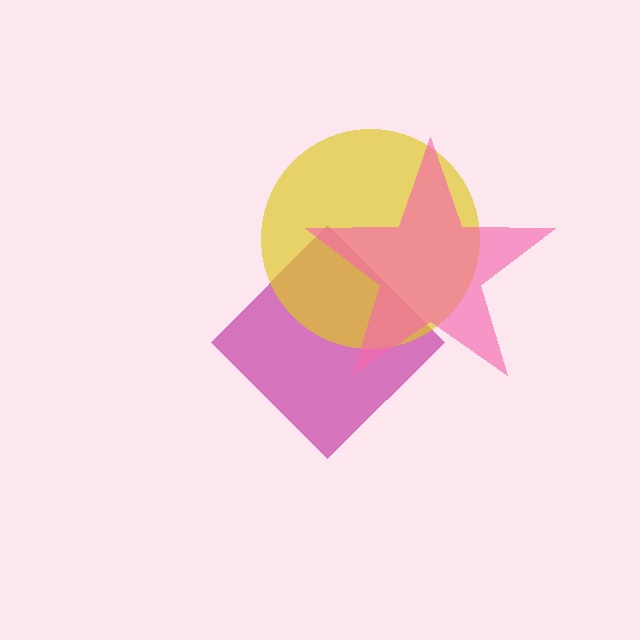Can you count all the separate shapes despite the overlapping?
Yes, there are 3 separate shapes.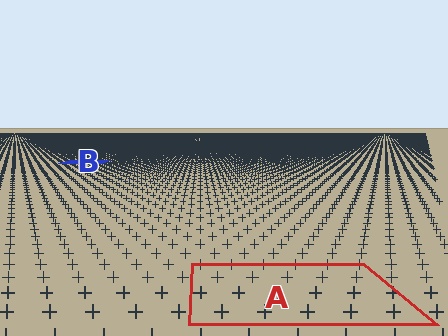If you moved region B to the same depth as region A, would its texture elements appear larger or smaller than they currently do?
They would appear larger. At a closer depth, the same texture elements are projected at a bigger on-screen size.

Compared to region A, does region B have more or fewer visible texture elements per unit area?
Region B has more texture elements per unit area — they are packed more densely because it is farther away.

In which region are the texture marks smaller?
The texture marks are smaller in region B, because it is farther away.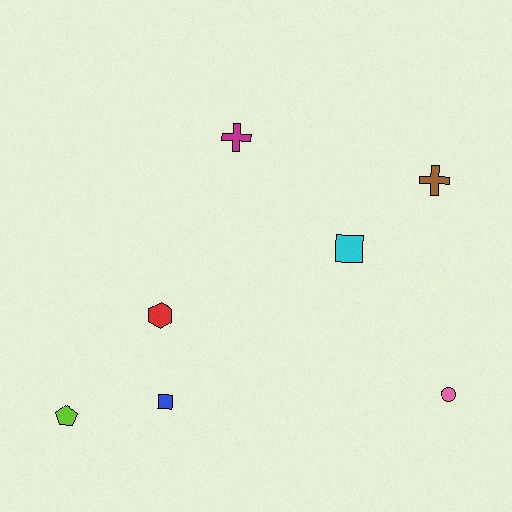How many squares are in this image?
There are 2 squares.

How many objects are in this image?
There are 7 objects.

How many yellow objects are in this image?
There are no yellow objects.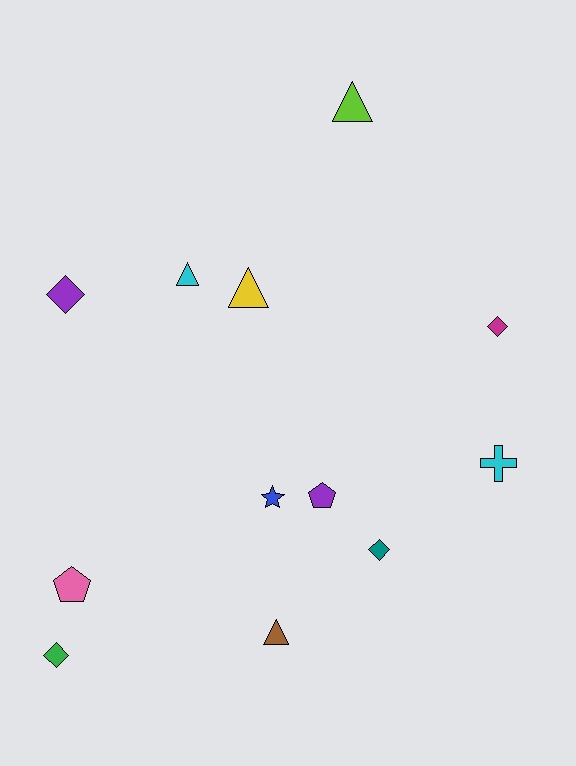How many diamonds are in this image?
There are 4 diamonds.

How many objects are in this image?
There are 12 objects.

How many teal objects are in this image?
There is 1 teal object.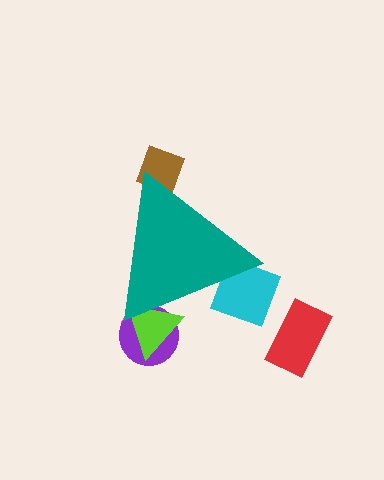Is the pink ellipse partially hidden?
Yes, the pink ellipse is partially hidden behind the teal triangle.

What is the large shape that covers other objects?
A teal triangle.